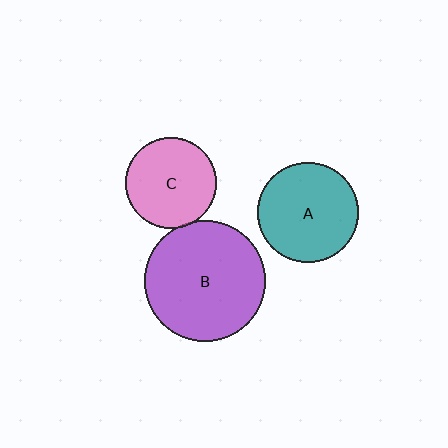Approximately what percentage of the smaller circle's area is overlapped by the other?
Approximately 5%.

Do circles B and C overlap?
Yes.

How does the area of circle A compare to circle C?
Approximately 1.2 times.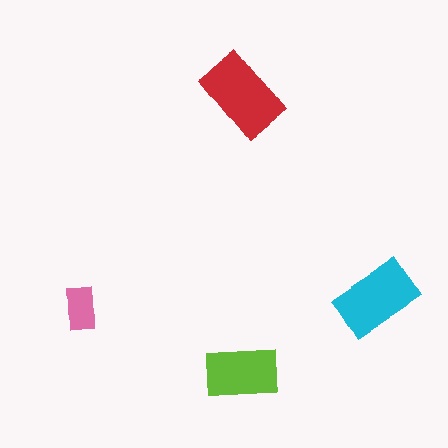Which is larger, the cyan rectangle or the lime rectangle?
The cyan one.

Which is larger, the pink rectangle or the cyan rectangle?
The cyan one.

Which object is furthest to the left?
The pink rectangle is leftmost.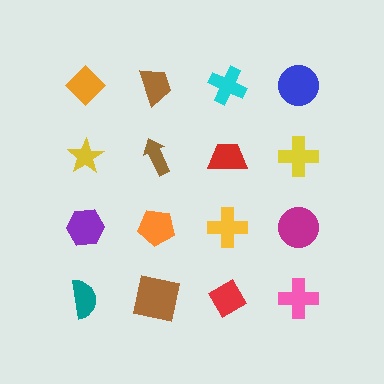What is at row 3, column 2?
An orange pentagon.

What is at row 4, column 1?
A teal semicircle.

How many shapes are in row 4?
4 shapes.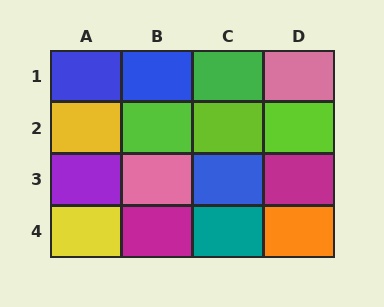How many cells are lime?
3 cells are lime.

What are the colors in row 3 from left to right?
Purple, pink, blue, magenta.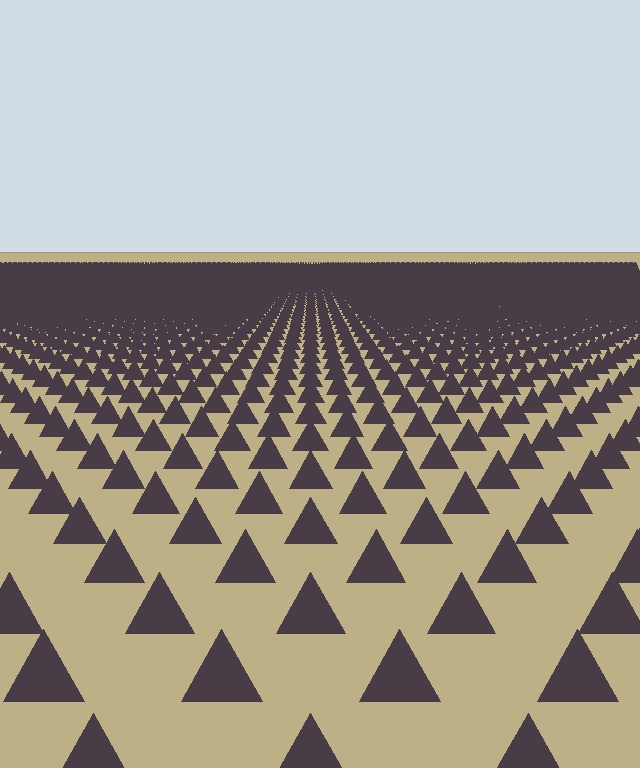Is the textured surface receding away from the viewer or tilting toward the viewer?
The surface is receding away from the viewer. Texture elements get smaller and denser toward the top.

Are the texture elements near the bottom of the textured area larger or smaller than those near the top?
Larger. Near the bottom, elements are closer to the viewer and appear at a bigger on-screen size.